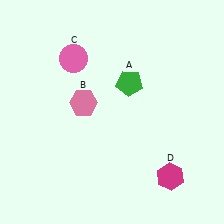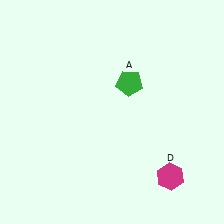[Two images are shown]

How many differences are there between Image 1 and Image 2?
There are 2 differences between the two images.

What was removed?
The pink circle (C), the pink hexagon (B) were removed in Image 2.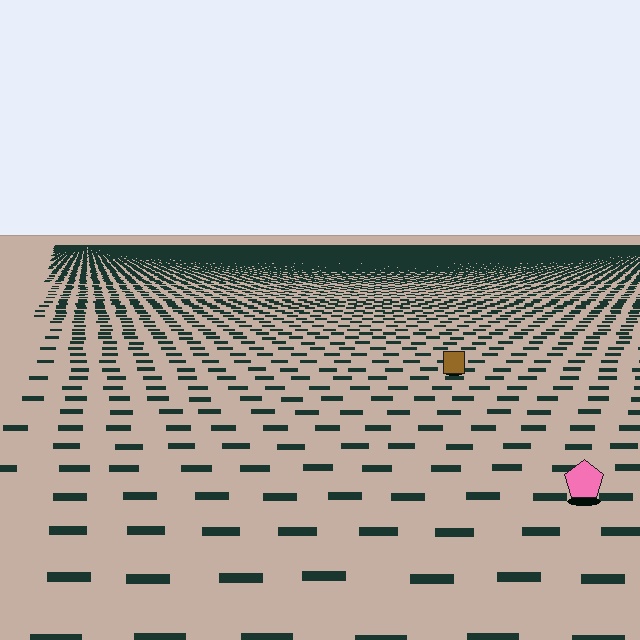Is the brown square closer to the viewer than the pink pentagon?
No. The pink pentagon is closer — you can tell from the texture gradient: the ground texture is coarser near it.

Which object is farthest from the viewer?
The brown square is farthest from the viewer. It appears smaller and the ground texture around it is denser.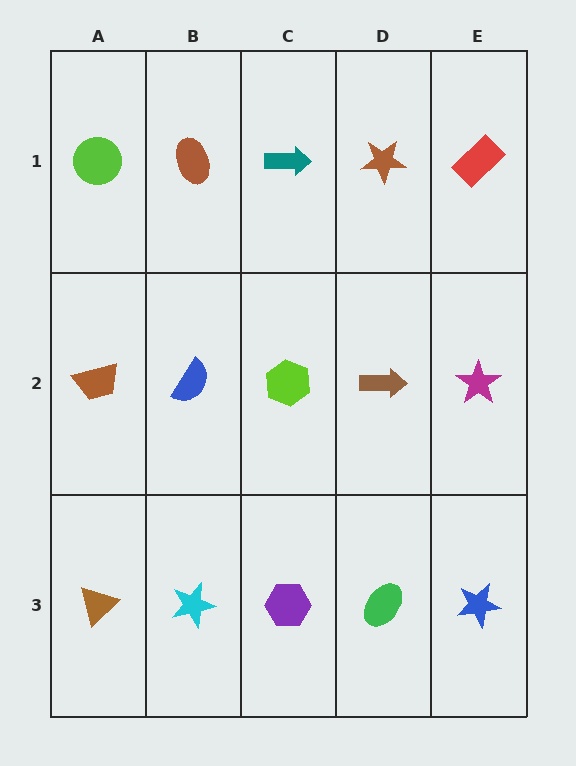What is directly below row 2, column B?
A cyan star.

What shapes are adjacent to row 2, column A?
A lime circle (row 1, column A), a brown triangle (row 3, column A), a blue semicircle (row 2, column B).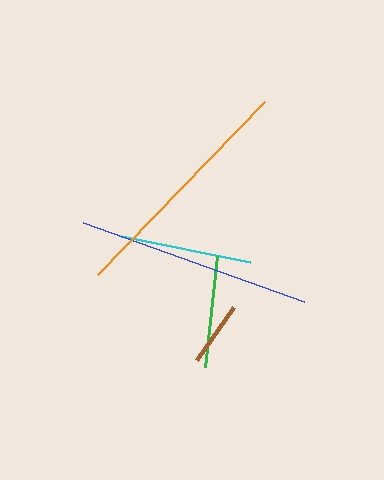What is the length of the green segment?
The green segment is approximately 111 pixels long.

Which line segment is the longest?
The orange line is the longest at approximately 240 pixels.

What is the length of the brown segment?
The brown segment is approximately 64 pixels long.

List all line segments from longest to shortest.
From longest to shortest: orange, blue, cyan, green, brown.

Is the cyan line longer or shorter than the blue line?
The blue line is longer than the cyan line.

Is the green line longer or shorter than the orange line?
The orange line is longer than the green line.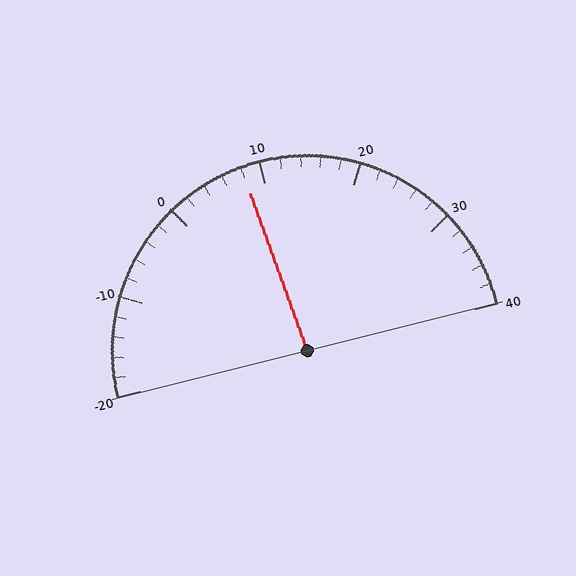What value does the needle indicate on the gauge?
The needle indicates approximately 8.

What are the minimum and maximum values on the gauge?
The gauge ranges from -20 to 40.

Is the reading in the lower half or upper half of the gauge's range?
The reading is in the lower half of the range (-20 to 40).